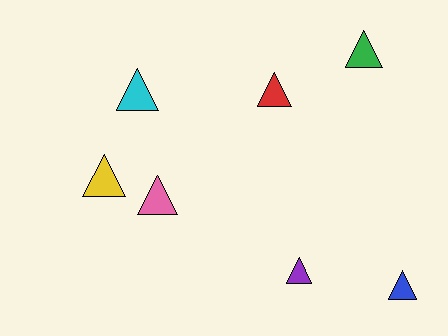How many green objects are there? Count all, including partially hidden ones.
There is 1 green object.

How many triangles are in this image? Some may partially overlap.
There are 7 triangles.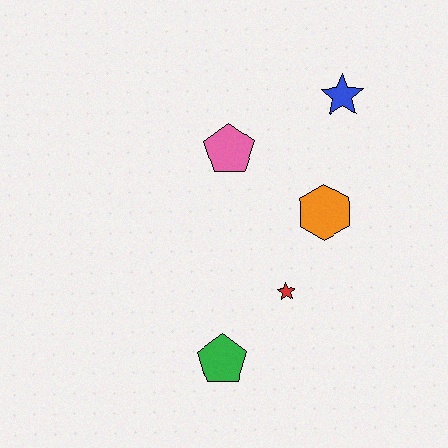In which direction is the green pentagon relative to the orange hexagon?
The green pentagon is below the orange hexagon.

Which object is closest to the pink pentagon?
The orange hexagon is closest to the pink pentagon.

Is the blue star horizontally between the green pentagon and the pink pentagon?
No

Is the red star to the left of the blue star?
Yes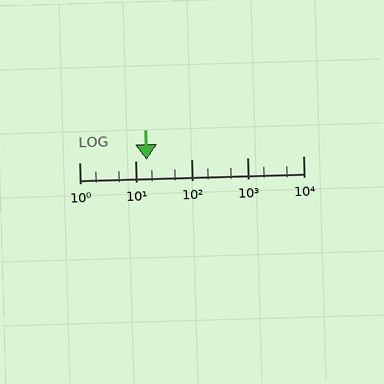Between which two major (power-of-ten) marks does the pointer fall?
The pointer is between 10 and 100.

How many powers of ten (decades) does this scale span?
The scale spans 4 decades, from 1 to 10000.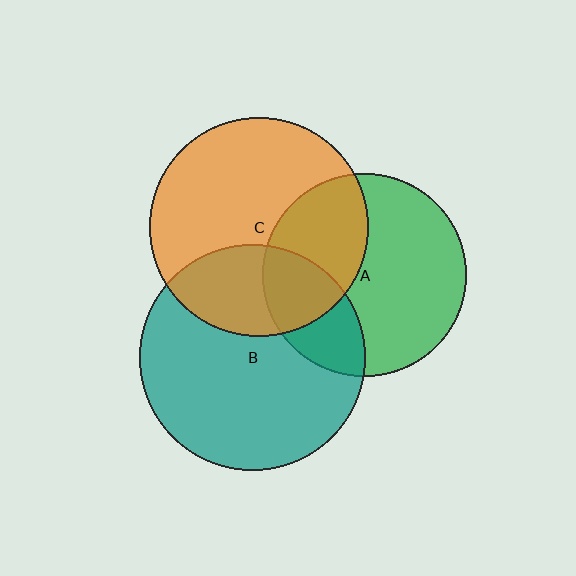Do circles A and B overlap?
Yes.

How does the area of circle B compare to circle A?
Approximately 1.2 times.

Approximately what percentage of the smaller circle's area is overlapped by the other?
Approximately 25%.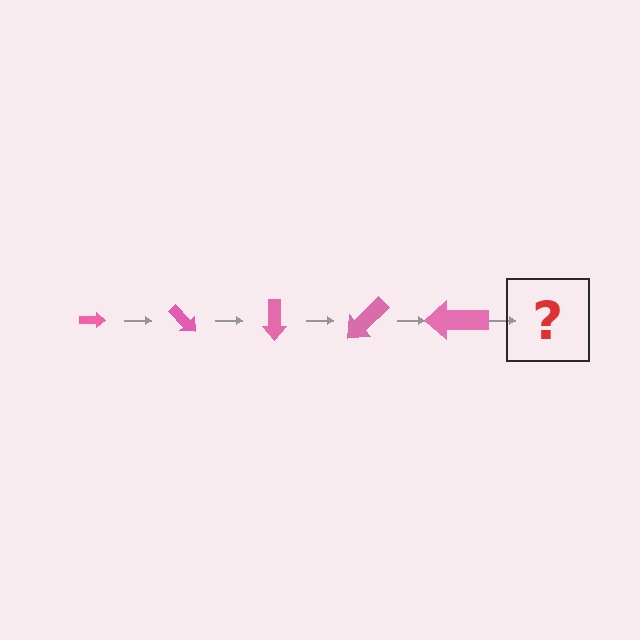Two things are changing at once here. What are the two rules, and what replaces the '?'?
The two rules are that the arrow grows larger each step and it rotates 45 degrees each step. The '?' should be an arrow, larger than the previous one and rotated 225 degrees from the start.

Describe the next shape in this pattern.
It should be an arrow, larger than the previous one and rotated 225 degrees from the start.